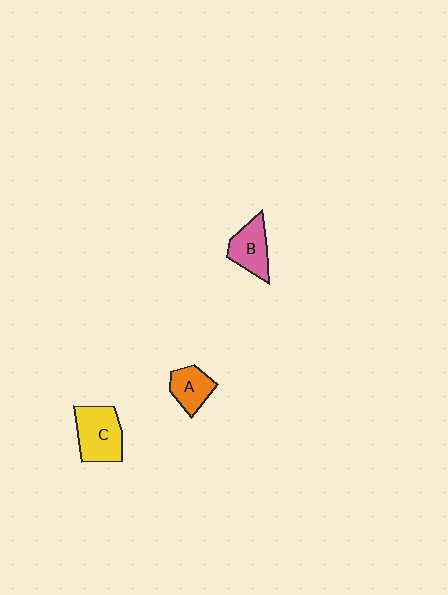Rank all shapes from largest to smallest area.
From largest to smallest: C (yellow), B (pink), A (orange).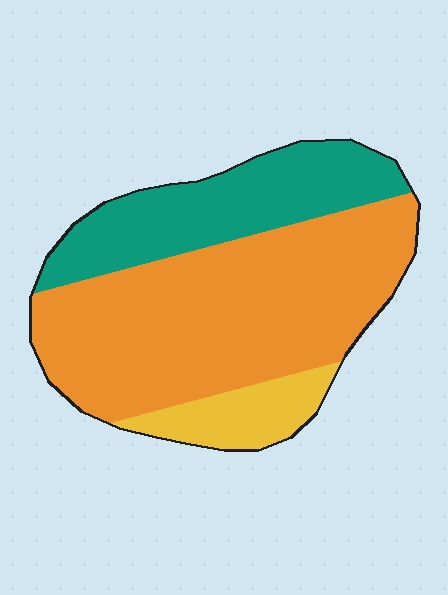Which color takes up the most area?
Orange, at roughly 60%.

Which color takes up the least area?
Yellow, at roughly 10%.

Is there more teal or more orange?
Orange.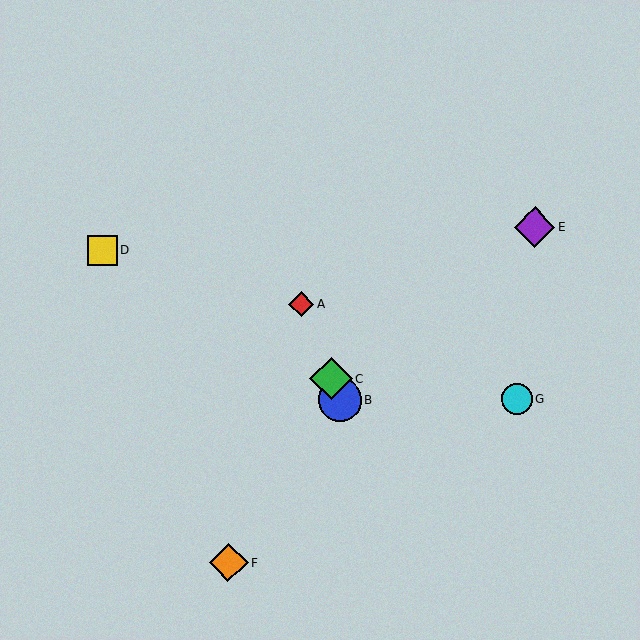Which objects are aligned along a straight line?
Objects A, B, C are aligned along a straight line.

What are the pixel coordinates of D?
Object D is at (102, 250).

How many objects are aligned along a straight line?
3 objects (A, B, C) are aligned along a straight line.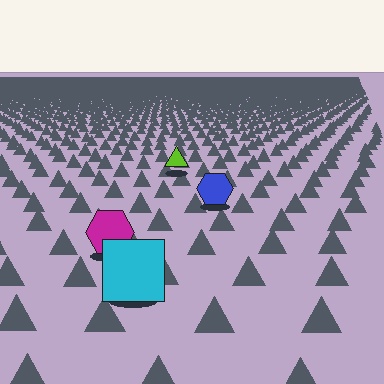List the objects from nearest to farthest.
From nearest to farthest: the cyan square, the magenta hexagon, the blue hexagon, the lime triangle.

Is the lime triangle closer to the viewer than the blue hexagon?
No. The blue hexagon is closer — you can tell from the texture gradient: the ground texture is coarser near it.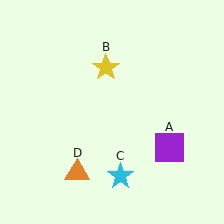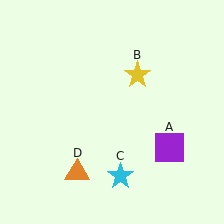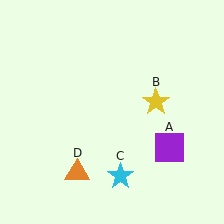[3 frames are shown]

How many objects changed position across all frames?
1 object changed position: yellow star (object B).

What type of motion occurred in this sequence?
The yellow star (object B) rotated clockwise around the center of the scene.